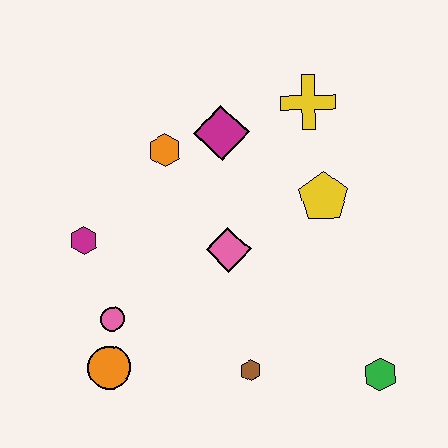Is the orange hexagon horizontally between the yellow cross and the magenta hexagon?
Yes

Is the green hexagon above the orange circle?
No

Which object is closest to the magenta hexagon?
The pink circle is closest to the magenta hexagon.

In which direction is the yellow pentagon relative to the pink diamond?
The yellow pentagon is to the right of the pink diamond.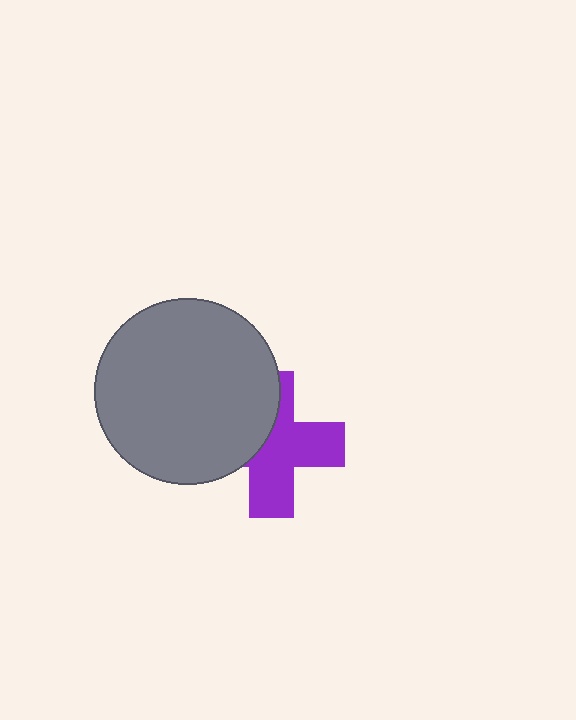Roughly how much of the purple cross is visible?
About half of it is visible (roughly 60%).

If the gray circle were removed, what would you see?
You would see the complete purple cross.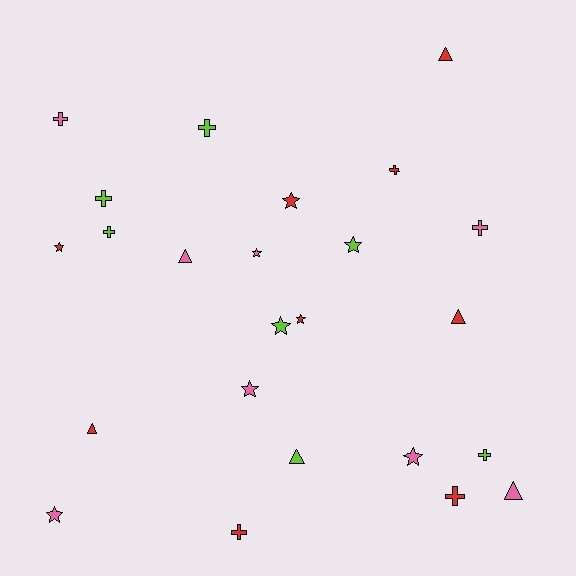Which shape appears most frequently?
Cross, with 9 objects.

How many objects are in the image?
There are 24 objects.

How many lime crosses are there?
There are 4 lime crosses.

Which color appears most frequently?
Red, with 9 objects.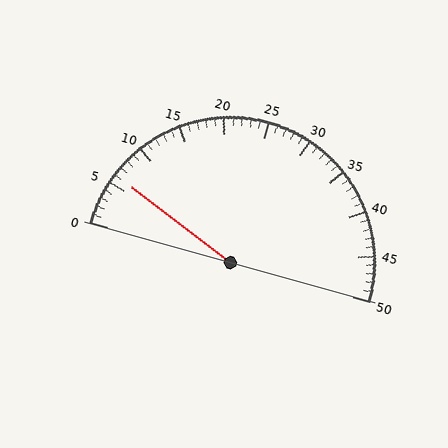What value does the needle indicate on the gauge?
The needle indicates approximately 6.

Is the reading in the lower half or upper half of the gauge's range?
The reading is in the lower half of the range (0 to 50).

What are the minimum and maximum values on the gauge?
The gauge ranges from 0 to 50.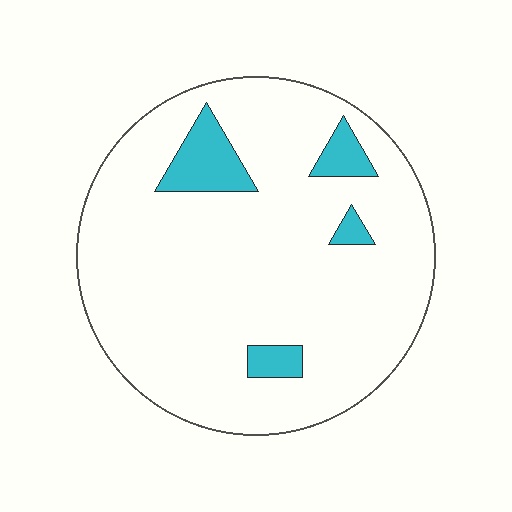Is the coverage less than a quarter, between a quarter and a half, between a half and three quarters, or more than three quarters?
Less than a quarter.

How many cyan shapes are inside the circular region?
4.